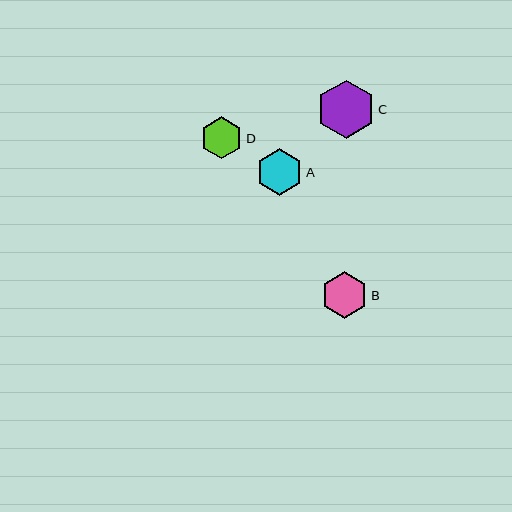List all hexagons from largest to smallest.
From largest to smallest: C, B, A, D.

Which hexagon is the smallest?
Hexagon D is the smallest with a size of approximately 42 pixels.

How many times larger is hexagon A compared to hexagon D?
Hexagon A is approximately 1.1 times the size of hexagon D.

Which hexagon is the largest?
Hexagon C is the largest with a size of approximately 58 pixels.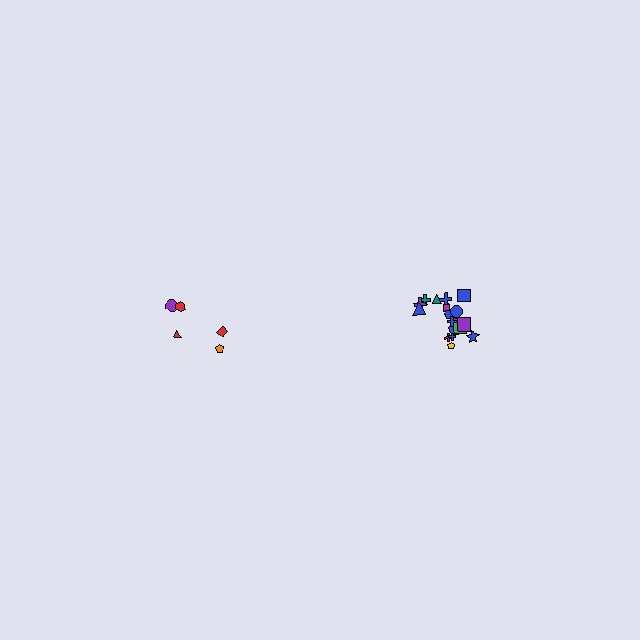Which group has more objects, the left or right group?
The right group.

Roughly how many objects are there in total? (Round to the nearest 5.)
Roughly 25 objects in total.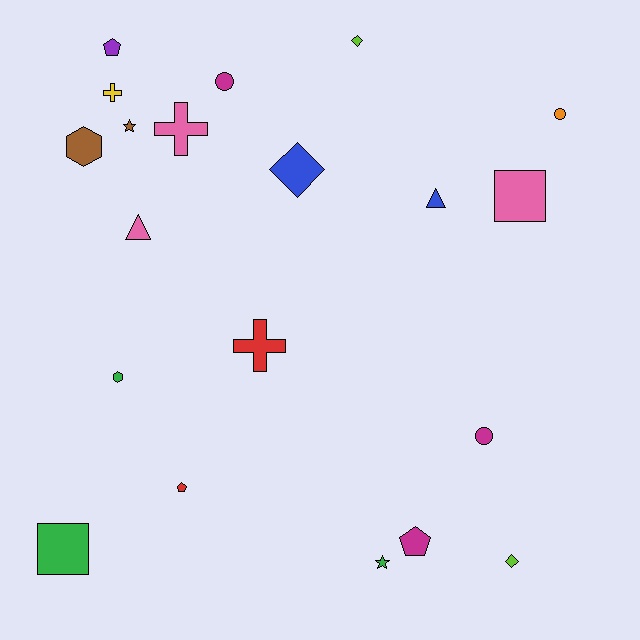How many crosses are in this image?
There are 3 crosses.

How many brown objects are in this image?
There are 2 brown objects.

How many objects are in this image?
There are 20 objects.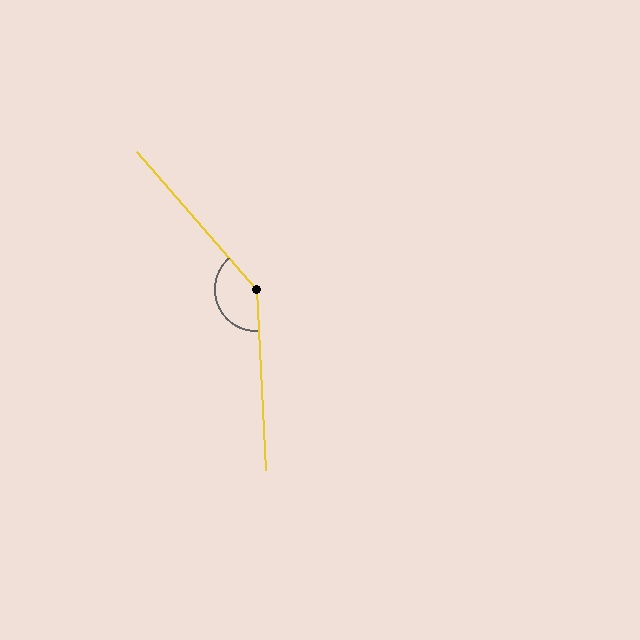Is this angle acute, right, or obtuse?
It is obtuse.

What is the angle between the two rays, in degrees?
Approximately 142 degrees.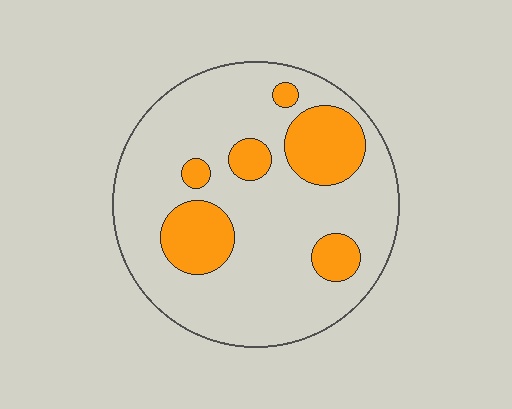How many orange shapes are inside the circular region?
6.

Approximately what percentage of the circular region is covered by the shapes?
Approximately 20%.